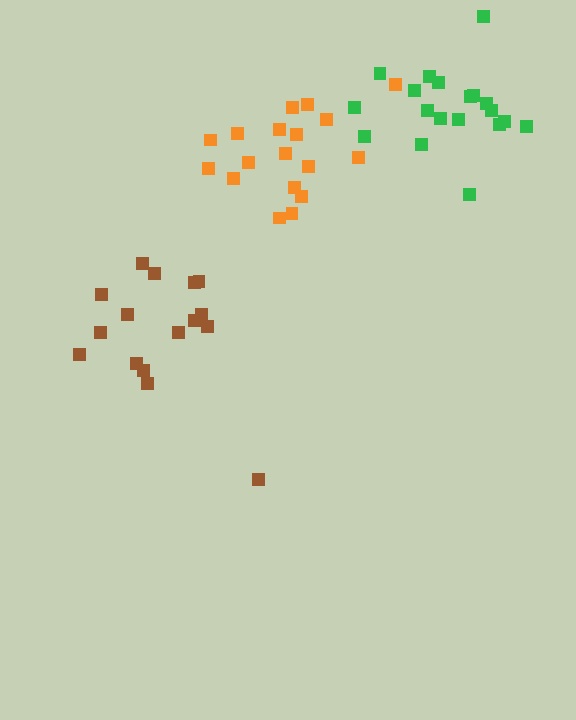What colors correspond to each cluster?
The clusters are colored: green, orange, brown.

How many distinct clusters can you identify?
There are 3 distinct clusters.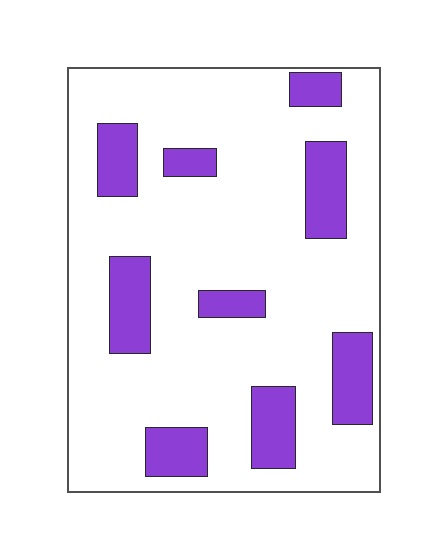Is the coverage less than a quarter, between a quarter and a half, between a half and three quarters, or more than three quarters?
Less than a quarter.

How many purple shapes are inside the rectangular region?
9.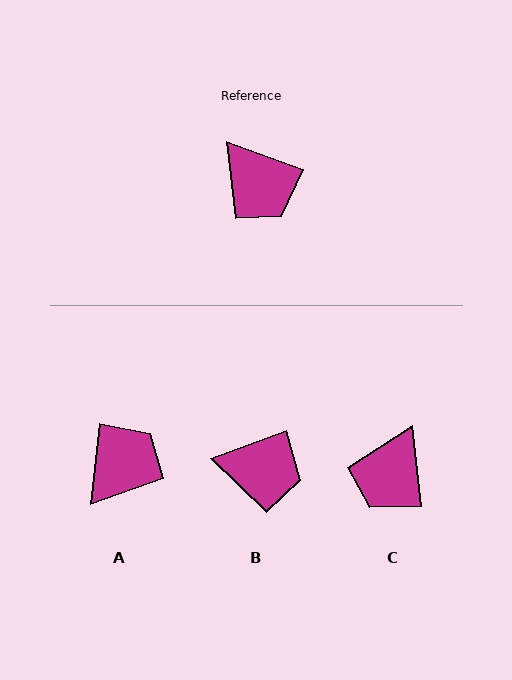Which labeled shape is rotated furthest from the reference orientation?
A, about 103 degrees away.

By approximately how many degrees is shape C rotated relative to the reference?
Approximately 63 degrees clockwise.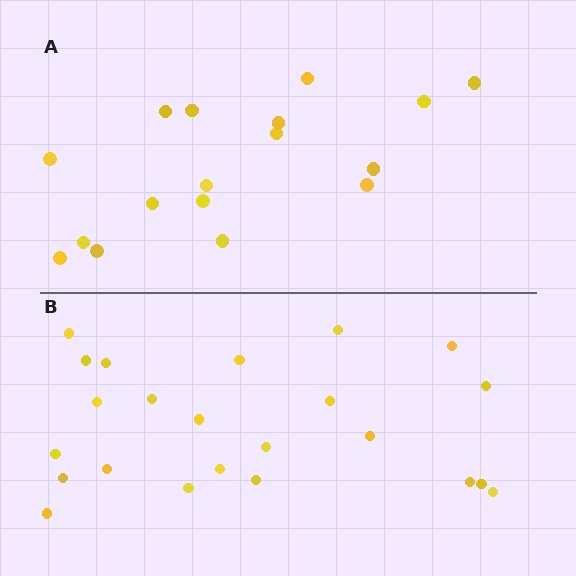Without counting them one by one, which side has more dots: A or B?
Region B (the bottom region) has more dots.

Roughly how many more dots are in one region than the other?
Region B has about 6 more dots than region A.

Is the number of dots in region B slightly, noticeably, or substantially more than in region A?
Region B has noticeably more, but not dramatically so. The ratio is roughly 1.4 to 1.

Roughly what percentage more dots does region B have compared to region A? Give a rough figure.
About 35% more.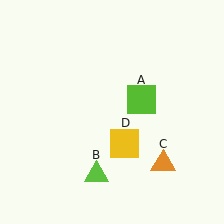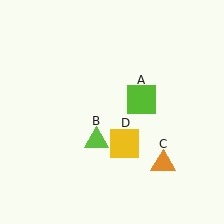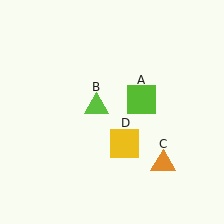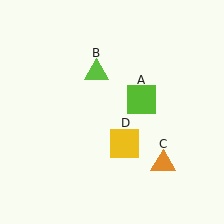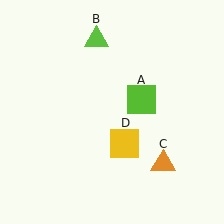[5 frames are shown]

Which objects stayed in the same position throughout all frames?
Lime square (object A) and orange triangle (object C) and yellow square (object D) remained stationary.